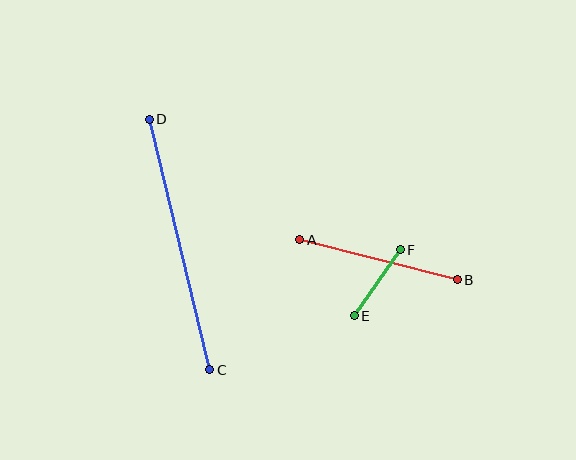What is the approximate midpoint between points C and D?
The midpoint is at approximately (179, 245) pixels.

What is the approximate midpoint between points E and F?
The midpoint is at approximately (377, 283) pixels.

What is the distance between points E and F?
The distance is approximately 80 pixels.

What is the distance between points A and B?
The distance is approximately 162 pixels.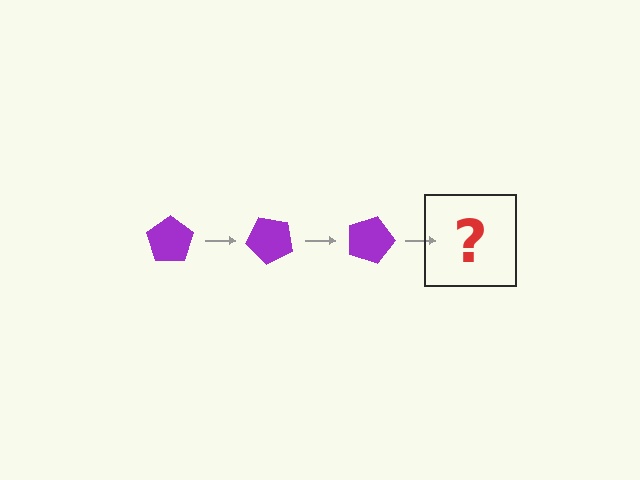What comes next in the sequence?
The next element should be a purple pentagon rotated 135 degrees.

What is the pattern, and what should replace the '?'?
The pattern is that the pentagon rotates 45 degrees each step. The '?' should be a purple pentagon rotated 135 degrees.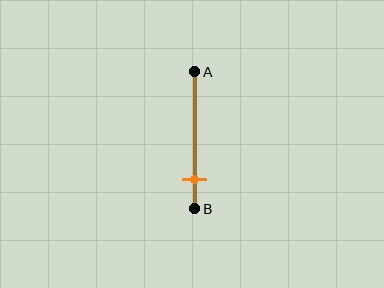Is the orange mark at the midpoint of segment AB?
No, the mark is at about 80% from A, not at the 50% midpoint.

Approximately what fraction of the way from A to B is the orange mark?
The orange mark is approximately 80% of the way from A to B.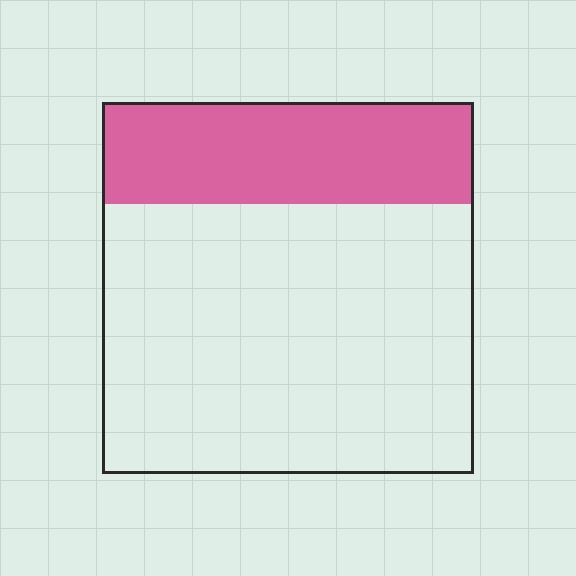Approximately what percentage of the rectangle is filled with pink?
Approximately 25%.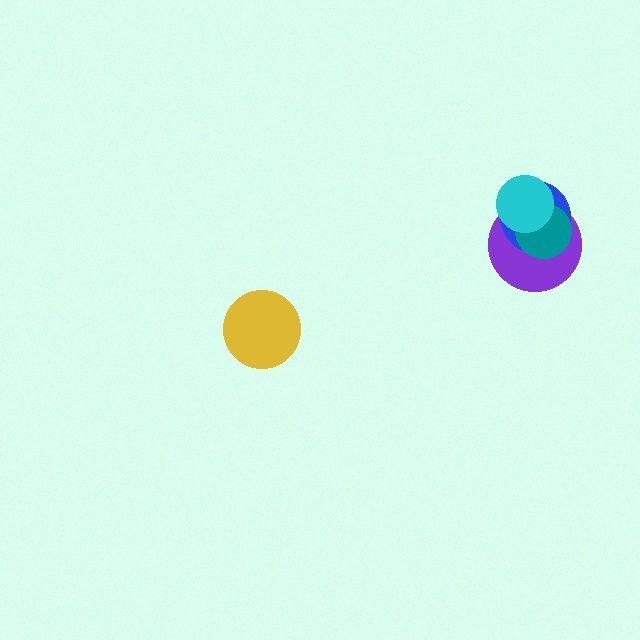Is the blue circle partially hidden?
Yes, it is partially covered by another shape.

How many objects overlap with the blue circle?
3 objects overlap with the blue circle.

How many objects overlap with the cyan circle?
3 objects overlap with the cyan circle.